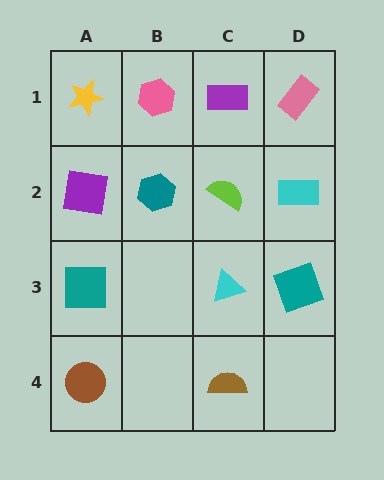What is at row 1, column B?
A pink hexagon.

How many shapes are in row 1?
4 shapes.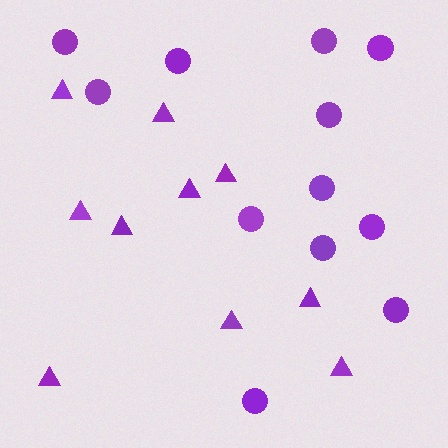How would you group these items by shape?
There are 2 groups: one group of triangles (10) and one group of circles (12).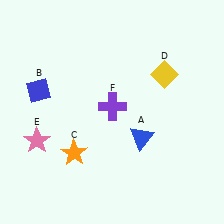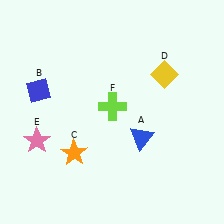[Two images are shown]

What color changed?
The cross (F) changed from purple in Image 1 to lime in Image 2.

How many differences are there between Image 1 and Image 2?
There is 1 difference between the two images.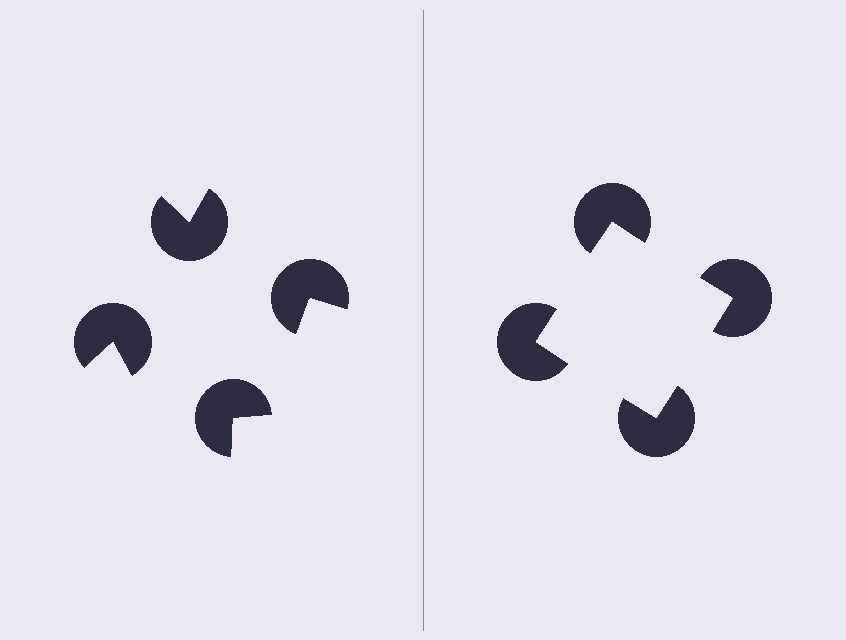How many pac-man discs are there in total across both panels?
8 — 4 on each side.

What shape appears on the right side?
An illusory square.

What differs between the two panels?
The pac-man discs are positioned identically on both sides; only the wedge orientations differ. On the right they align to a square; on the left they are misaligned.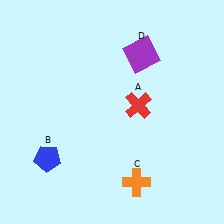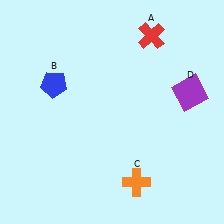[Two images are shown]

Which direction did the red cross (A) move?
The red cross (A) moved up.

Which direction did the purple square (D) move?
The purple square (D) moved right.